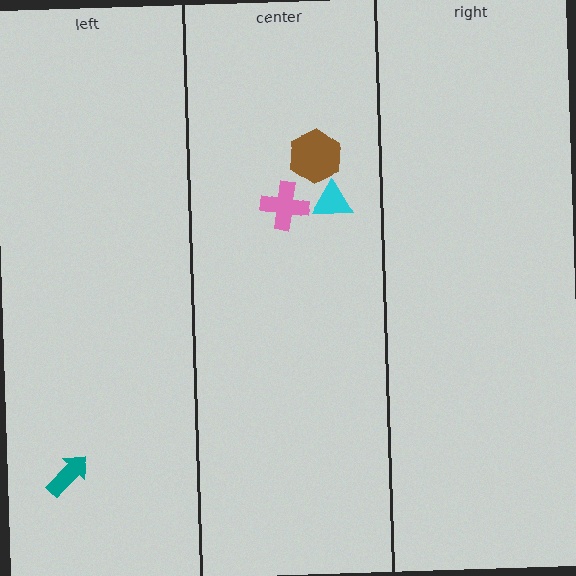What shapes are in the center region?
The brown hexagon, the pink cross, the cyan triangle.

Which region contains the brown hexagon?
The center region.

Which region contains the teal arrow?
The left region.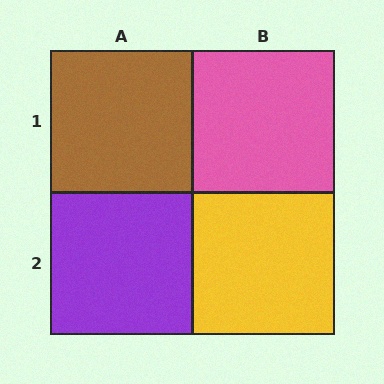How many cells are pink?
1 cell is pink.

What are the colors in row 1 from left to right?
Brown, pink.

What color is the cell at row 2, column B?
Yellow.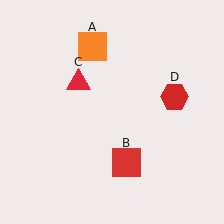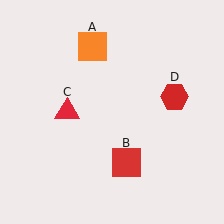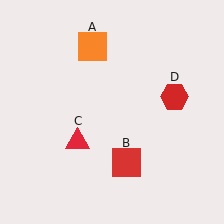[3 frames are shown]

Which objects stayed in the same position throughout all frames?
Orange square (object A) and red square (object B) and red hexagon (object D) remained stationary.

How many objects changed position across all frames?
1 object changed position: red triangle (object C).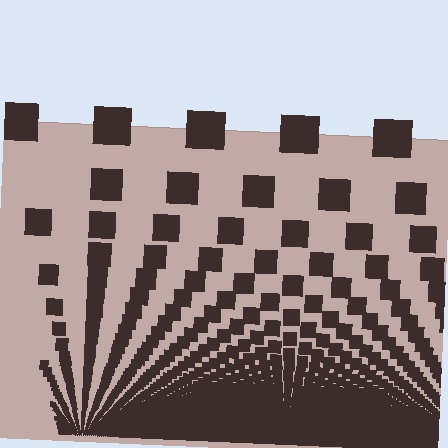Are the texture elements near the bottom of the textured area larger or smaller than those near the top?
Smaller. The gradient is inverted — elements near the bottom are smaller and denser.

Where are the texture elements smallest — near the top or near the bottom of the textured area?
Near the bottom.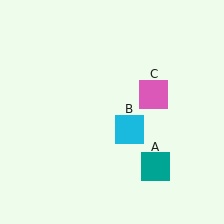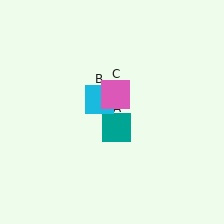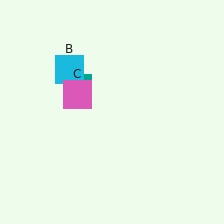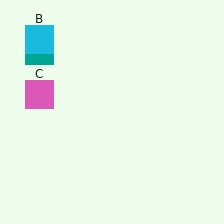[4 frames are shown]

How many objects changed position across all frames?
3 objects changed position: teal square (object A), cyan square (object B), pink square (object C).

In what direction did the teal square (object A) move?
The teal square (object A) moved up and to the left.